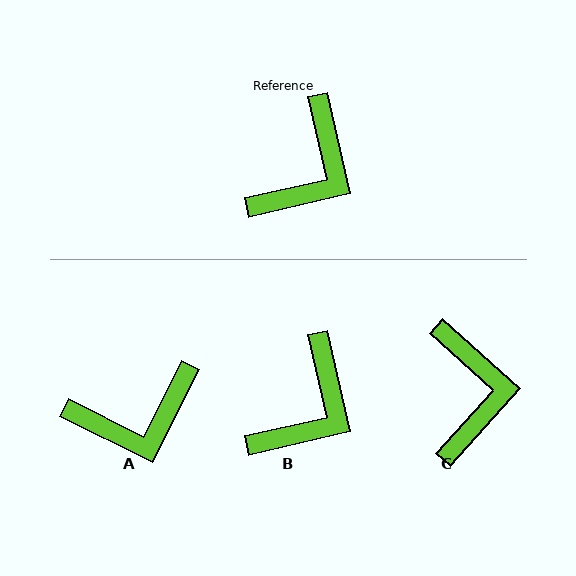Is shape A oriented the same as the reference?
No, it is off by about 39 degrees.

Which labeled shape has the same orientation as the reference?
B.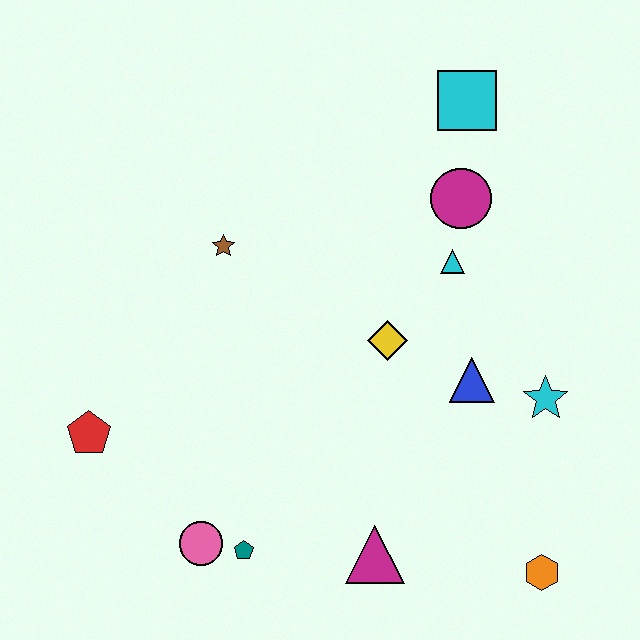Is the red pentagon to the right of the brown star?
No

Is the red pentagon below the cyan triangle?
Yes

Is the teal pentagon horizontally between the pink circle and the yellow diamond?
Yes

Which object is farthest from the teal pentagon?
The cyan square is farthest from the teal pentagon.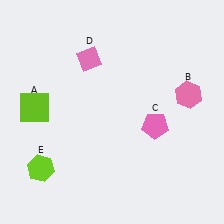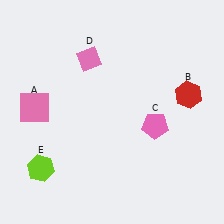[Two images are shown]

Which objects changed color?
A changed from lime to pink. B changed from pink to red.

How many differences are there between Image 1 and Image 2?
There are 2 differences between the two images.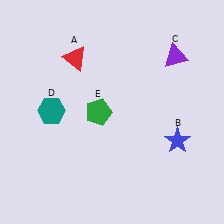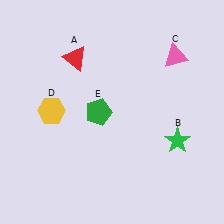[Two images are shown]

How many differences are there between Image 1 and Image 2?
There are 3 differences between the two images.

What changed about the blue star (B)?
In Image 1, B is blue. In Image 2, it changed to green.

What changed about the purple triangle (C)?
In Image 1, C is purple. In Image 2, it changed to pink.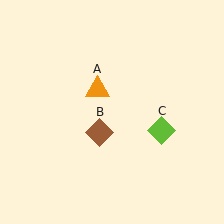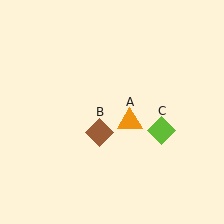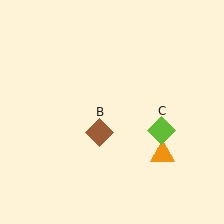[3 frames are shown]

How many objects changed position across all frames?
1 object changed position: orange triangle (object A).